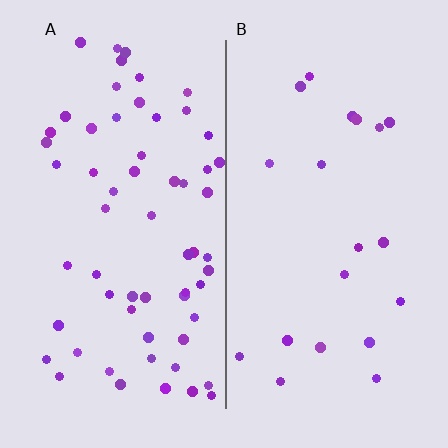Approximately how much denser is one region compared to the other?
Approximately 3.1× — region A over region B.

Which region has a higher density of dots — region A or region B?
A (the left).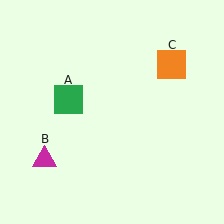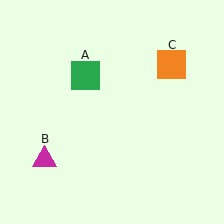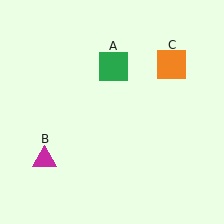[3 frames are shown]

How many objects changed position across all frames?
1 object changed position: green square (object A).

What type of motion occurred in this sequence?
The green square (object A) rotated clockwise around the center of the scene.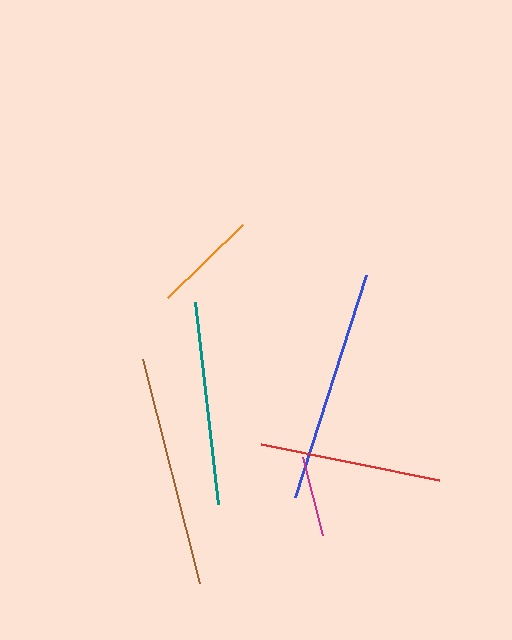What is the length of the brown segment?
The brown segment is approximately 232 pixels long.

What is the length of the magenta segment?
The magenta segment is approximately 80 pixels long.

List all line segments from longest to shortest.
From longest to shortest: blue, brown, teal, red, orange, magenta.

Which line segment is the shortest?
The magenta line is the shortest at approximately 80 pixels.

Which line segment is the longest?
The blue line is the longest at approximately 232 pixels.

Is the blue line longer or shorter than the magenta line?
The blue line is longer than the magenta line.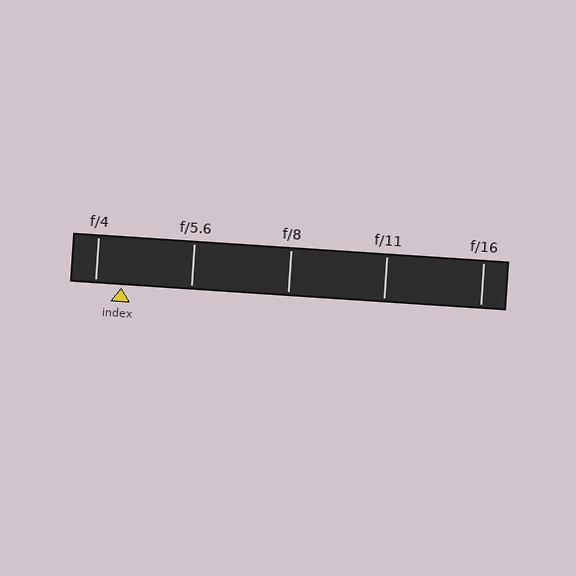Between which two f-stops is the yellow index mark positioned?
The index mark is between f/4 and f/5.6.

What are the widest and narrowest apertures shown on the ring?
The widest aperture shown is f/4 and the narrowest is f/16.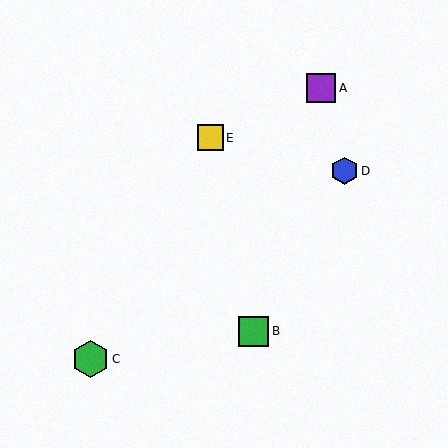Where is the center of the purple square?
The center of the purple square is at (321, 88).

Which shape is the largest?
The green hexagon (labeled C) is the largest.